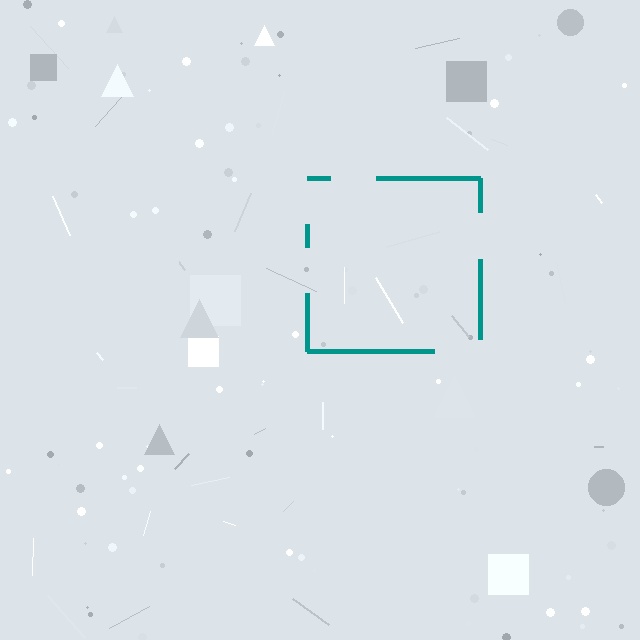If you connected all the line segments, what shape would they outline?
They would outline a square.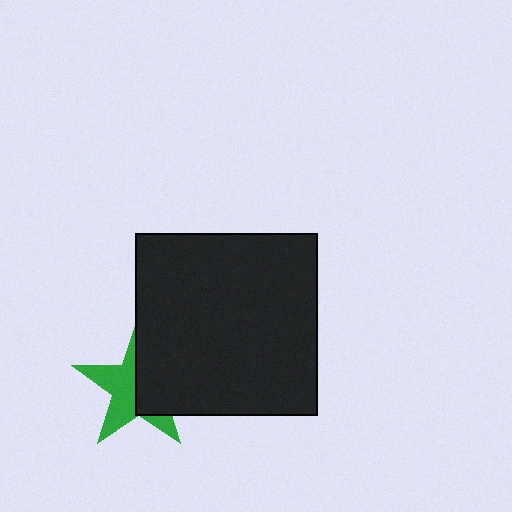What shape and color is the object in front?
The object in front is a black square.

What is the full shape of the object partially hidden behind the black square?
The partially hidden object is a green star.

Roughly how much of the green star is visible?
About half of it is visible (roughly 53%).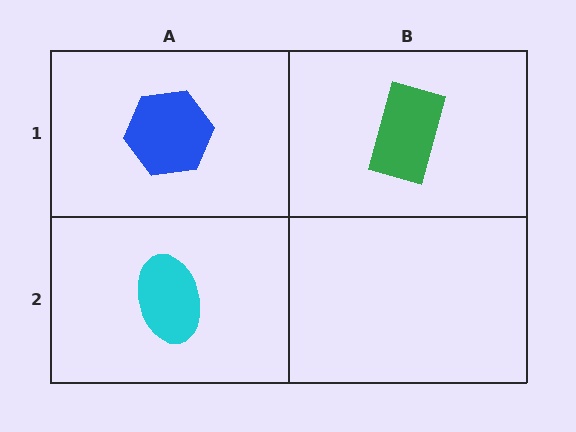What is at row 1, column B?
A green rectangle.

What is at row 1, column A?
A blue hexagon.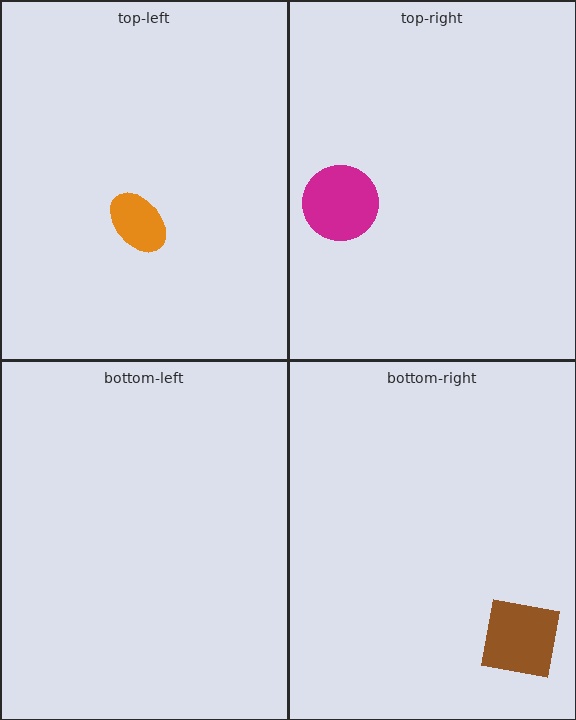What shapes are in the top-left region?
The orange ellipse.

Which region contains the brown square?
The bottom-right region.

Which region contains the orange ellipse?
The top-left region.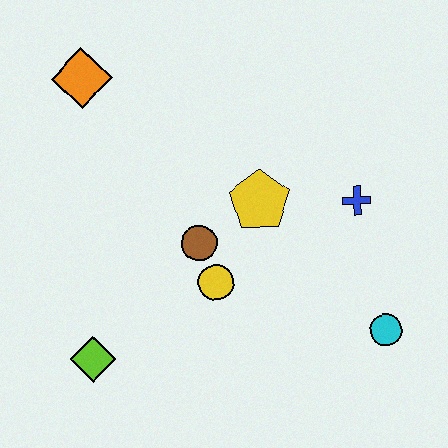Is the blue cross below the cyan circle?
No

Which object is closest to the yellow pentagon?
The brown circle is closest to the yellow pentagon.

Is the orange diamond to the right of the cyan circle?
No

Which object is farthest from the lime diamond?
The blue cross is farthest from the lime diamond.